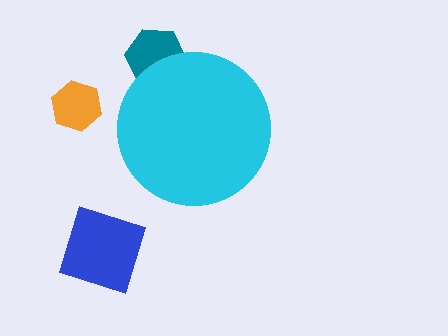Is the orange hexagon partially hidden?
No, the orange hexagon is fully visible.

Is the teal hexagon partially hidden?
Yes, the teal hexagon is partially hidden behind the cyan circle.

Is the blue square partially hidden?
No, the blue square is fully visible.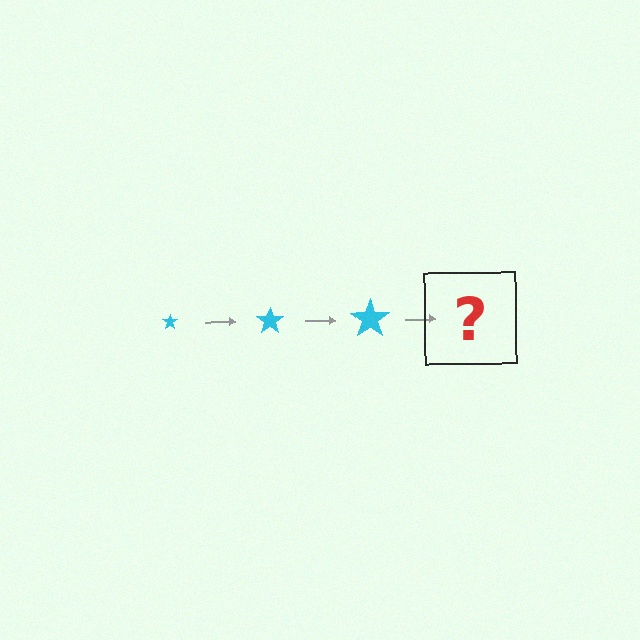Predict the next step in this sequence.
The next step is a cyan star, larger than the previous one.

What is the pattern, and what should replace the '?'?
The pattern is that the star gets progressively larger each step. The '?' should be a cyan star, larger than the previous one.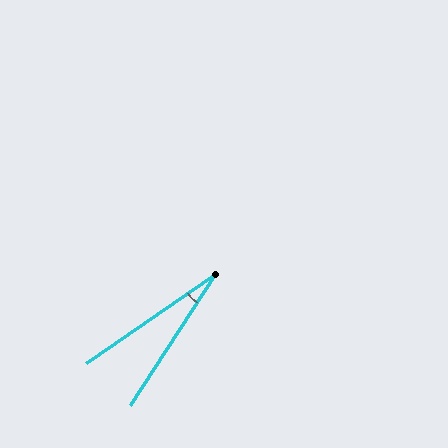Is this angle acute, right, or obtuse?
It is acute.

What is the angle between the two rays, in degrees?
Approximately 22 degrees.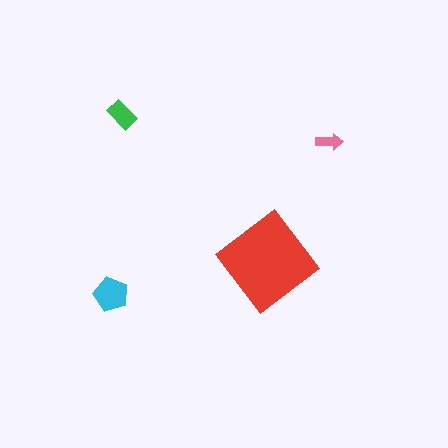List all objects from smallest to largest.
The pink arrow, the green rectangle, the cyan pentagon, the red diamond.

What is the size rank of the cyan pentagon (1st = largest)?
2nd.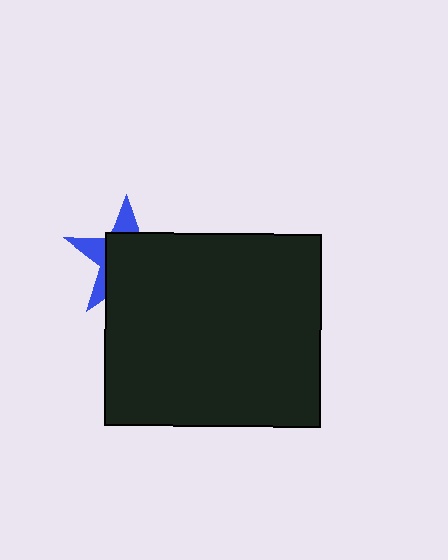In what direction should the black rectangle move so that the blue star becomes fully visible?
The black rectangle should move toward the lower-right. That is the shortest direction to clear the overlap and leave the blue star fully visible.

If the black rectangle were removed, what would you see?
You would see the complete blue star.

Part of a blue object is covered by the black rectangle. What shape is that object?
It is a star.